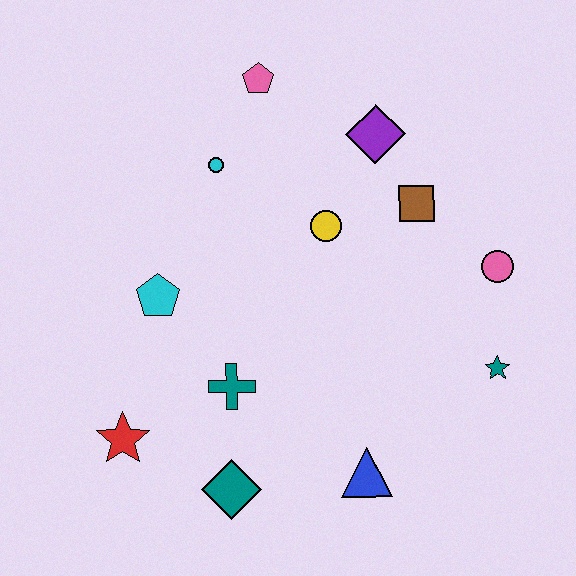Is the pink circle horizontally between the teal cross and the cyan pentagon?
No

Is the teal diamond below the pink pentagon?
Yes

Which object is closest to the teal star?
The pink circle is closest to the teal star.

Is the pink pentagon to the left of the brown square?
Yes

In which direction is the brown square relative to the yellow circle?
The brown square is to the right of the yellow circle.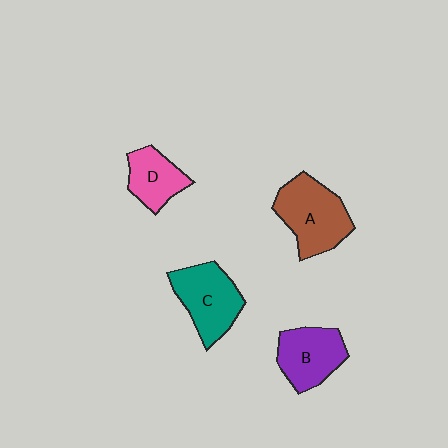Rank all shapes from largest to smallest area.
From largest to smallest: A (brown), C (teal), B (purple), D (pink).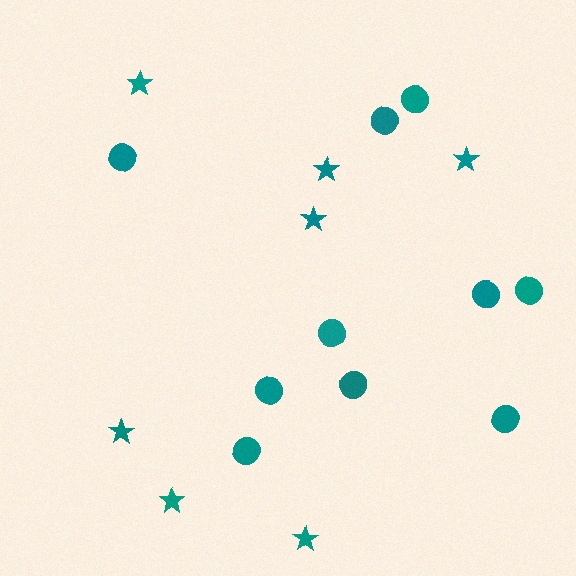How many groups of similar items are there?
There are 2 groups: one group of circles (10) and one group of stars (7).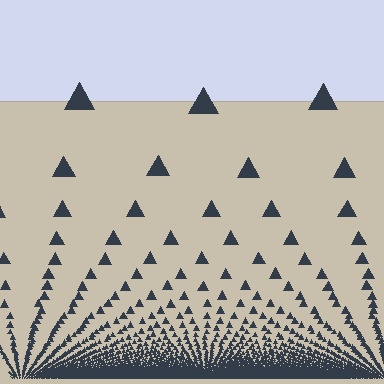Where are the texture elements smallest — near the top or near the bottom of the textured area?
Near the bottom.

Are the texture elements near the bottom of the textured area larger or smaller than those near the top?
Smaller. The gradient is inverted — elements near the bottom are smaller and denser.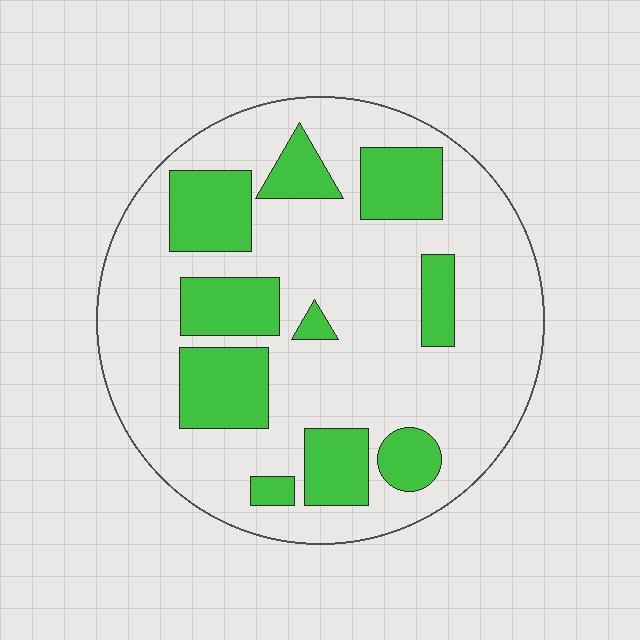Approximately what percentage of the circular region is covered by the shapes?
Approximately 25%.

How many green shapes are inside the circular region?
10.